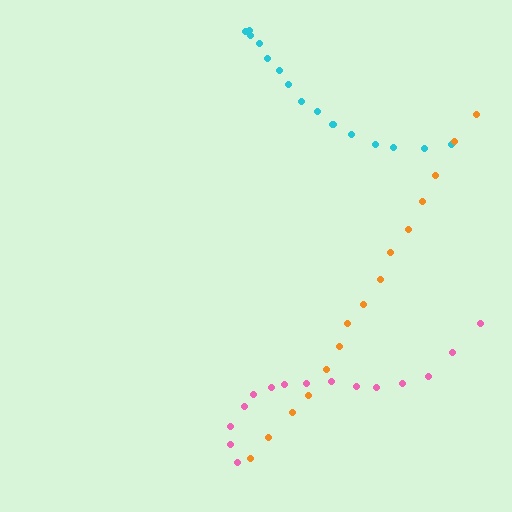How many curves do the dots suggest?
There are 3 distinct paths.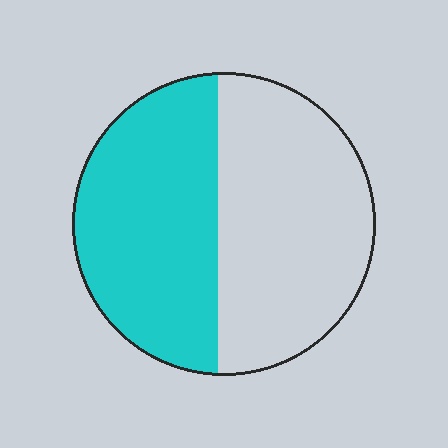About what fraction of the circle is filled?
About one half (1/2).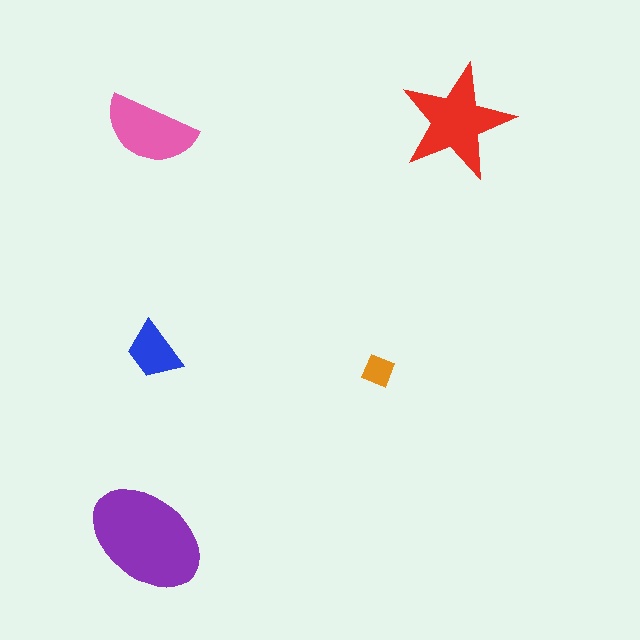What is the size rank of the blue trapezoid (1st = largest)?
4th.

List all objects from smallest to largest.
The orange diamond, the blue trapezoid, the pink semicircle, the red star, the purple ellipse.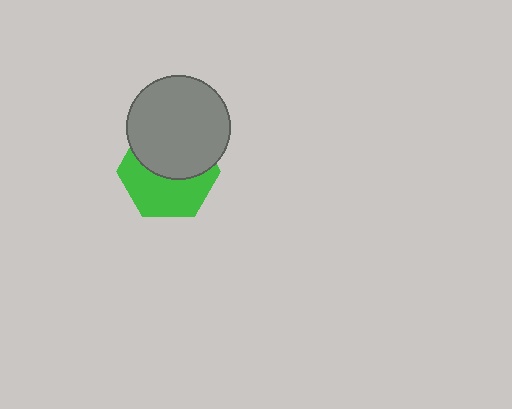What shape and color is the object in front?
The object in front is a gray circle.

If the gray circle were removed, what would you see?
You would see the complete green hexagon.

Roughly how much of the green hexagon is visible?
About half of it is visible (roughly 51%).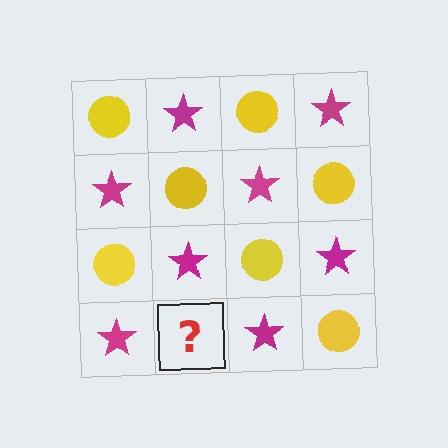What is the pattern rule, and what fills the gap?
The rule is that it alternates yellow circle and magenta star in a checkerboard pattern. The gap should be filled with a yellow circle.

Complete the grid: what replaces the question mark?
The question mark should be replaced with a yellow circle.